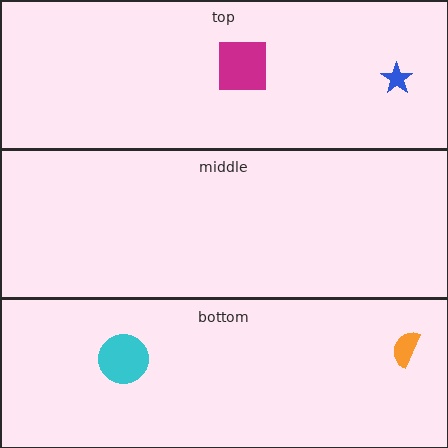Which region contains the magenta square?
The top region.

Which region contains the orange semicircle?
The bottom region.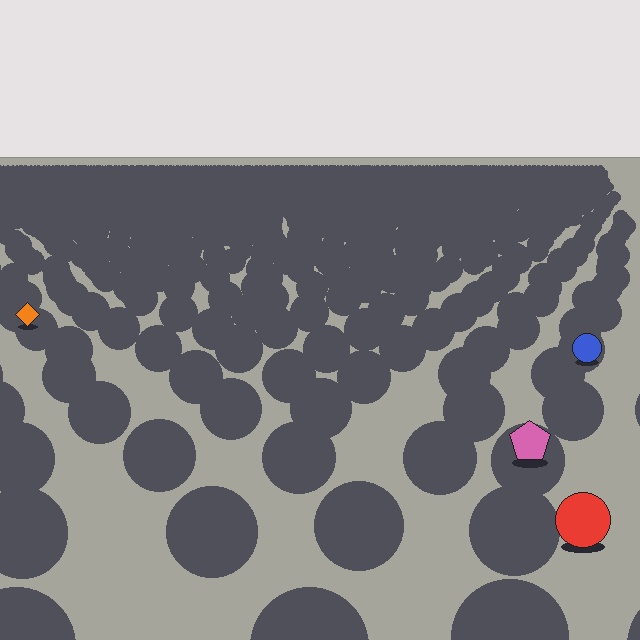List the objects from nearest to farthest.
From nearest to farthest: the red circle, the pink pentagon, the blue circle, the orange diamond.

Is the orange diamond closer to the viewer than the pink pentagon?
No. The pink pentagon is closer — you can tell from the texture gradient: the ground texture is coarser near it.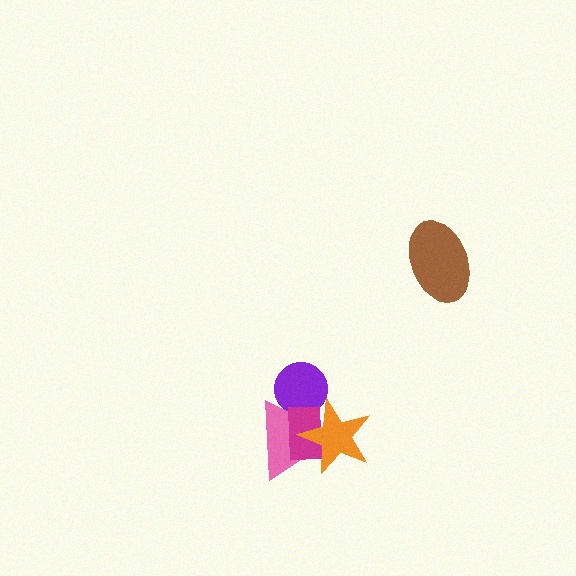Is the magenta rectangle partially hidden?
Yes, it is partially covered by another shape.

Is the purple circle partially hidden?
Yes, it is partially covered by another shape.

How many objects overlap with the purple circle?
2 objects overlap with the purple circle.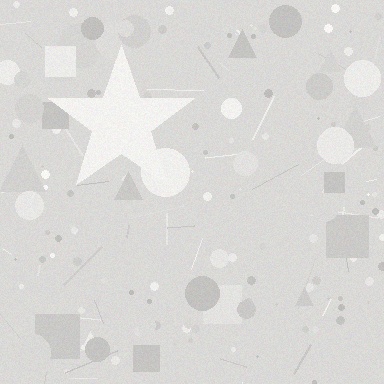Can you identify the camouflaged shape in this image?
The camouflaged shape is a star.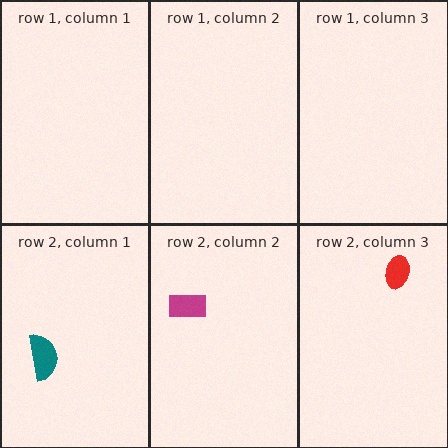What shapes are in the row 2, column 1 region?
The teal semicircle.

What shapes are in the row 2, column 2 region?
The magenta rectangle.